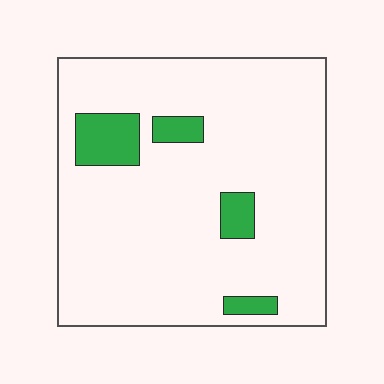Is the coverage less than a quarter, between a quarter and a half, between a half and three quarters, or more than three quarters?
Less than a quarter.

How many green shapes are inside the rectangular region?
4.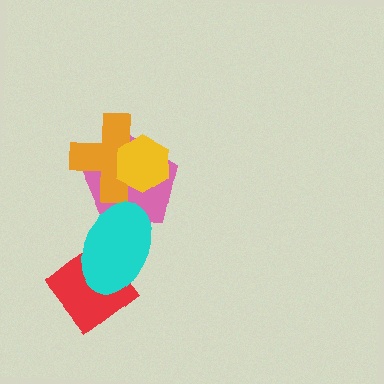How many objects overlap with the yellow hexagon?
2 objects overlap with the yellow hexagon.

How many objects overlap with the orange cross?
2 objects overlap with the orange cross.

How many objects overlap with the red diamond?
1 object overlaps with the red diamond.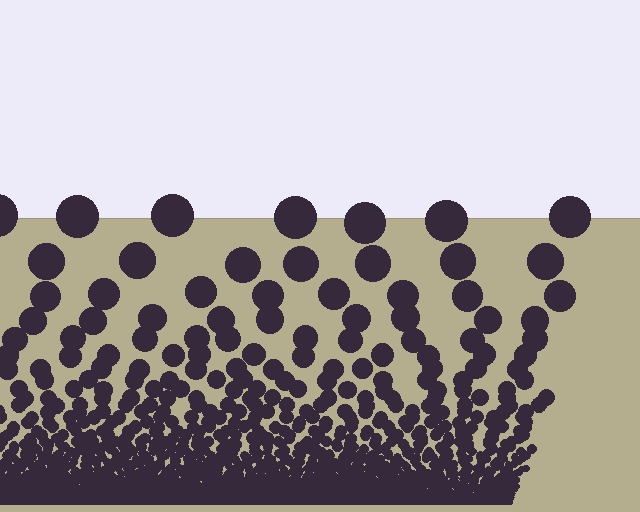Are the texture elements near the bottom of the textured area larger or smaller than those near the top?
Smaller. The gradient is inverted — elements near the bottom are smaller and denser.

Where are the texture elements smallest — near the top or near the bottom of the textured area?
Near the bottom.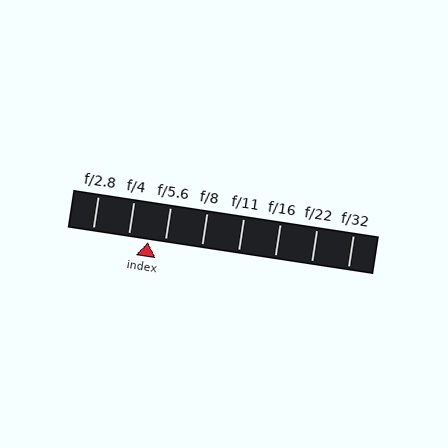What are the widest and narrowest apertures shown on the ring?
The widest aperture shown is f/2.8 and the narrowest is f/32.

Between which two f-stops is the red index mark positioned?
The index mark is between f/4 and f/5.6.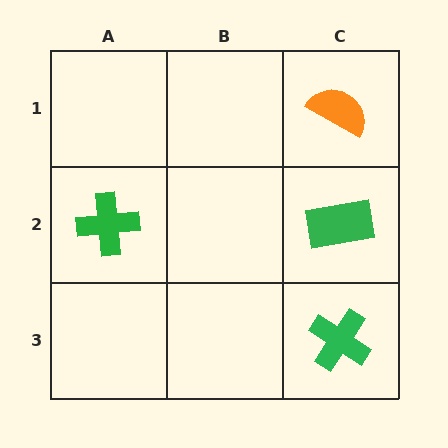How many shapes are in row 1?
1 shape.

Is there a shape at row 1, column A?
No, that cell is empty.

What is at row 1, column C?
An orange semicircle.